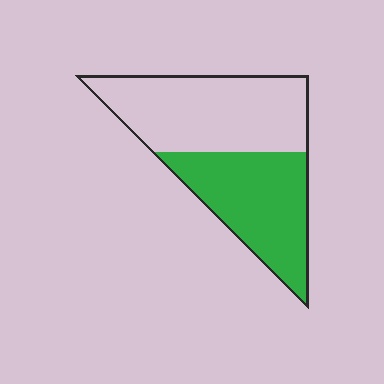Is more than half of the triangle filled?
No.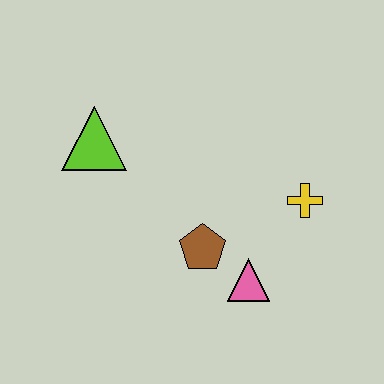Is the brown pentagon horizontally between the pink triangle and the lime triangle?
Yes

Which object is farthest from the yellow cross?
The lime triangle is farthest from the yellow cross.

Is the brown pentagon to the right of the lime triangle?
Yes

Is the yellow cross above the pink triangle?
Yes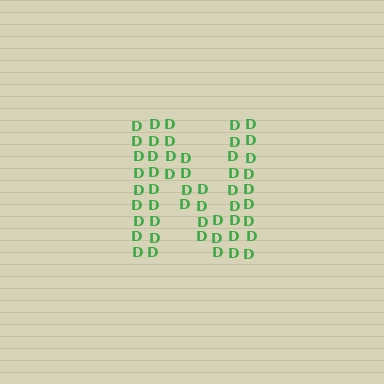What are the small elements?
The small elements are letter D's.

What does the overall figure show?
The overall figure shows the letter N.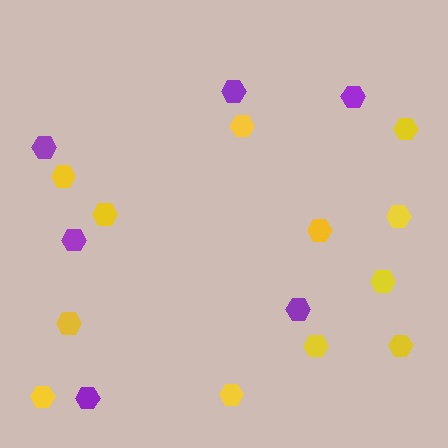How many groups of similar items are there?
There are 2 groups: one group of yellow hexagons (12) and one group of purple hexagons (6).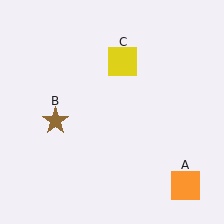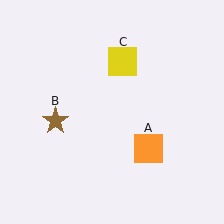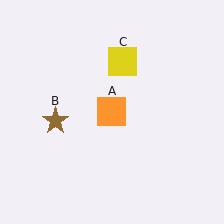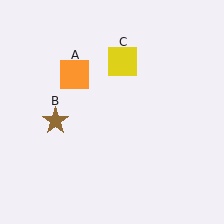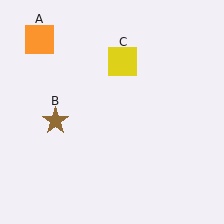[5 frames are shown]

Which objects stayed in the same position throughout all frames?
Brown star (object B) and yellow square (object C) remained stationary.